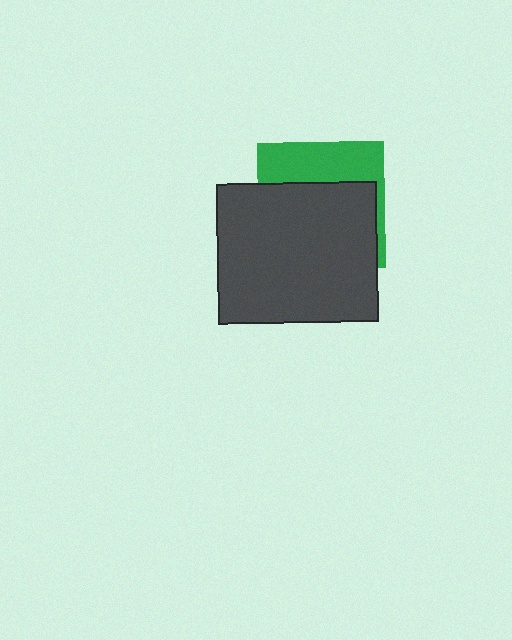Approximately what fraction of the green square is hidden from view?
Roughly 64% of the green square is hidden behind the dark gray rectangle.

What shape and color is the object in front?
The object in front is a dark gray rectangle.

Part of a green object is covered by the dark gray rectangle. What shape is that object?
It is a square.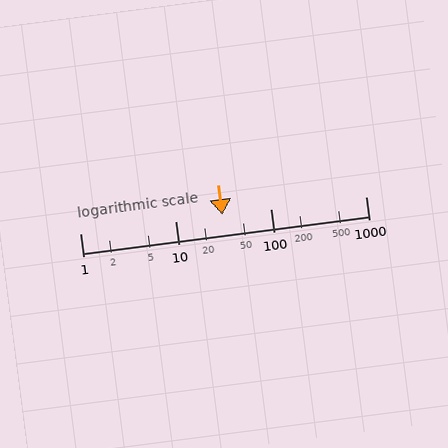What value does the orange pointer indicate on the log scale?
The pointer indicates approximately 31.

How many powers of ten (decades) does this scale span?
The scale spans 3 decades, from 1 to 1000.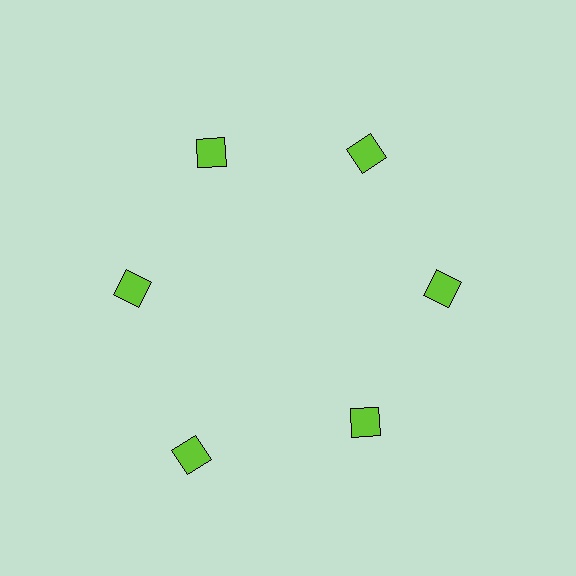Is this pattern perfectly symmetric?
No. The 6 lime squares are arranged in a ring, but one element near the 7 o'clock position is pushed outward from the center, breaking the 6-fold rotational symmetry.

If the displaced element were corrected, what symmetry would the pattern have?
It would have 6-fold rotational symmetry — the pattern would map onto itself every 60 degrees.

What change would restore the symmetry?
The symmetry would be restored by moving it inward, back onto the ring so that all 6 squares sit at equal angles and equal distance from the center.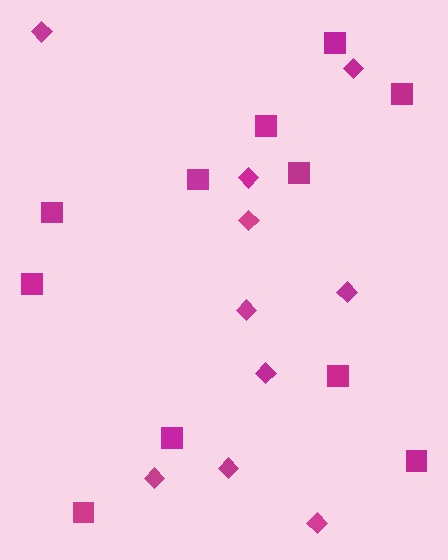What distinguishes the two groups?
There are 2 groups: one group of diamonds (10) and one group of squares (11).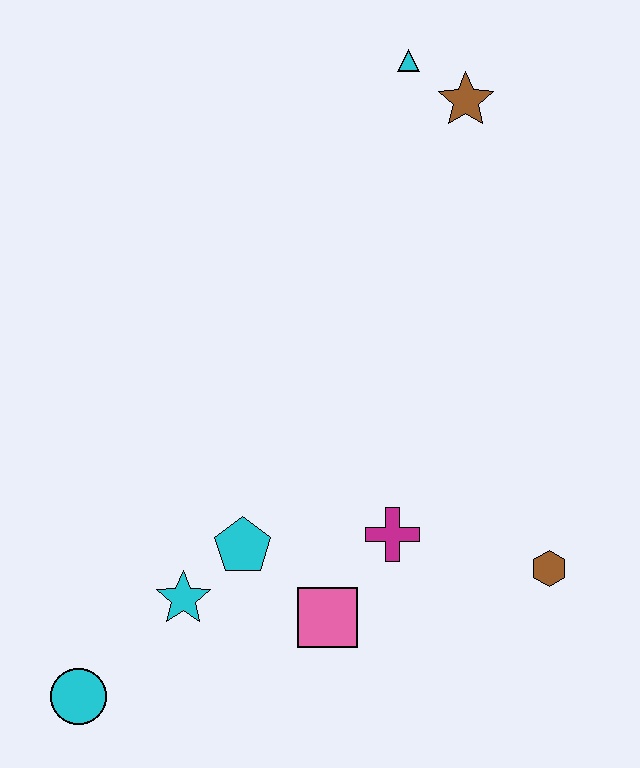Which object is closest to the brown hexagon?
The magenta cross is closest to the brown hexagon.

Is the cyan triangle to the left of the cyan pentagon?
No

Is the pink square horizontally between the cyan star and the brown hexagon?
Yes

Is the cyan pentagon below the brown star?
Yes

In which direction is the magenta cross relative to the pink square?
The magenta cross is above the pink square.